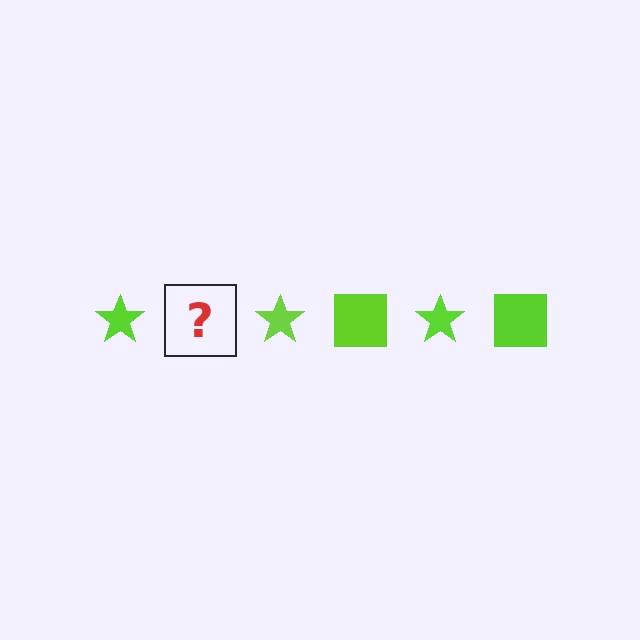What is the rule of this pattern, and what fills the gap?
The rule is that the pattern cycles through star, square shapes in lime. The gap should be filled with a lime square.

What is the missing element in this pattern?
The missing element is a lime square.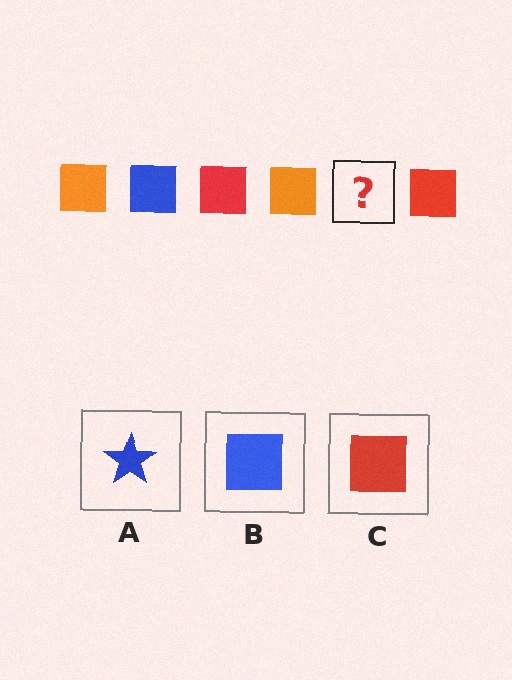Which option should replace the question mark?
Option B.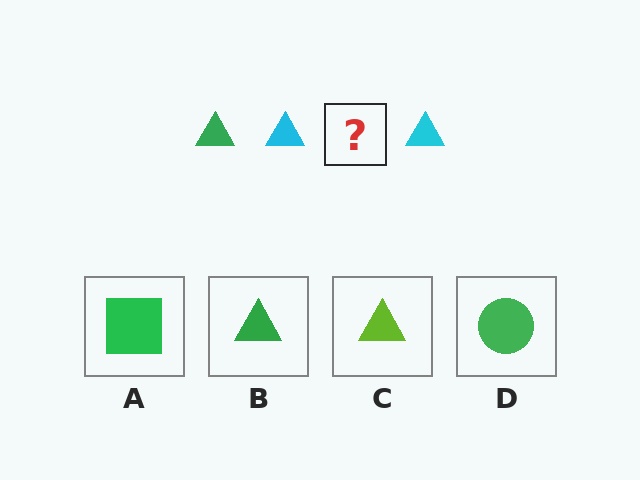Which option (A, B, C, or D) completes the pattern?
B.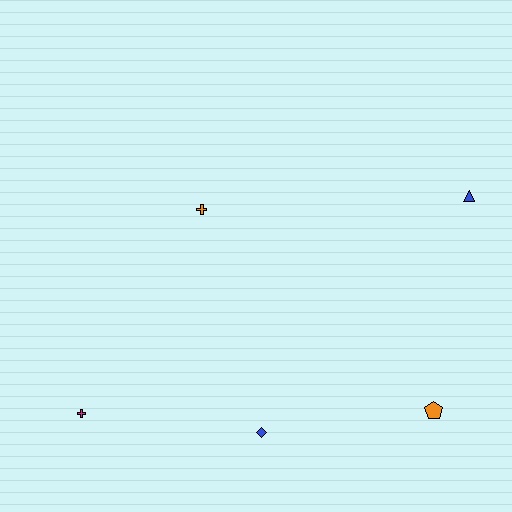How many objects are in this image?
There are 5 objects.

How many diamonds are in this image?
There is 1 diamond.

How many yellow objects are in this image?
There are no yellow objects.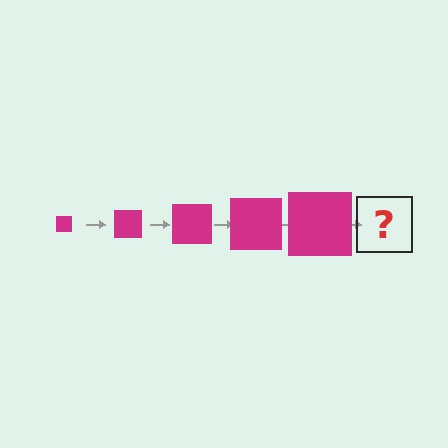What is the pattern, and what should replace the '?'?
The pattern is that the square gets progressively larger each step. The '?' should be a magenta square, larger than the previous one.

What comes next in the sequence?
The next element should be a magenta square, larger than the previous one.